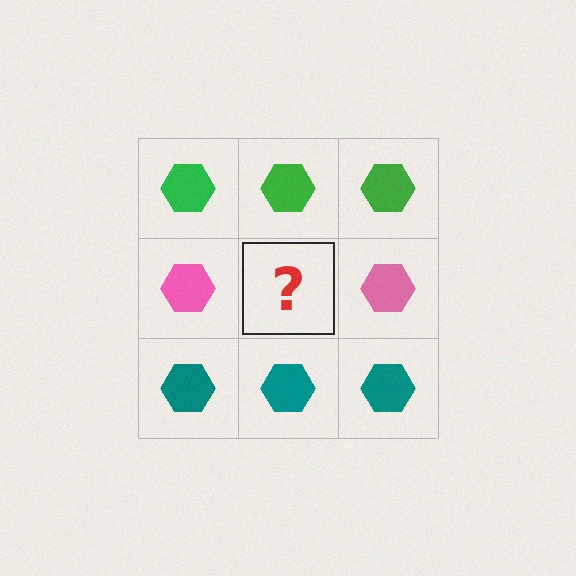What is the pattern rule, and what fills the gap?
The rule is that each row has a consistent color. The gap should be filled with a pink hexagon.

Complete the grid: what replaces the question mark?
The question mark should be replaced with a pink hexagon.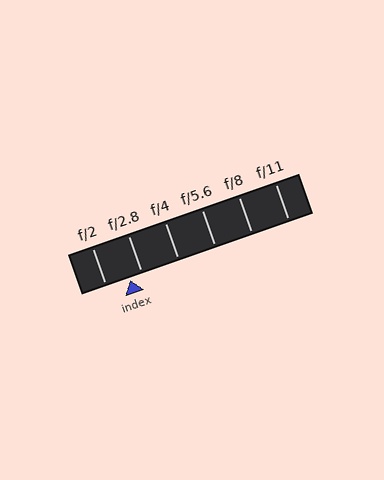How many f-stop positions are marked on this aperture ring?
There are 6 f-stop positions marked.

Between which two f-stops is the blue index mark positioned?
The index mark is between f/2 and f/2.8.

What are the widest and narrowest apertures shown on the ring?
The widest aperture shown is f/2 and the narrowest is f/11.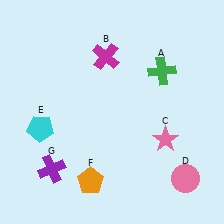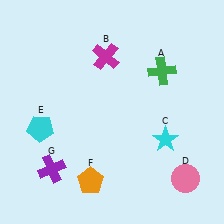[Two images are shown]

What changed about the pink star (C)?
In Image 1, C is pink. In Image 2, it changed to cyan.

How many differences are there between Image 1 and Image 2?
There is 1 difference between the two images.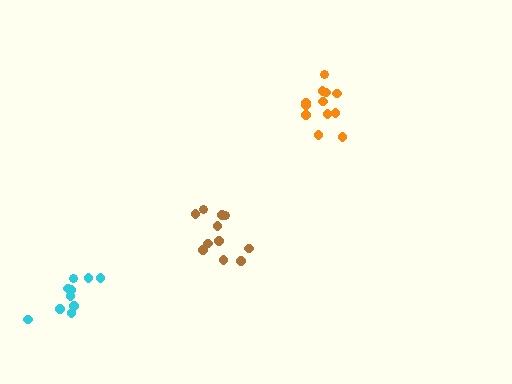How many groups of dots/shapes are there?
There are 3 groups.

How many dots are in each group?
Group 1: 11 dots, Group 2: 10 dots, Group 3: 12 dots (33 total).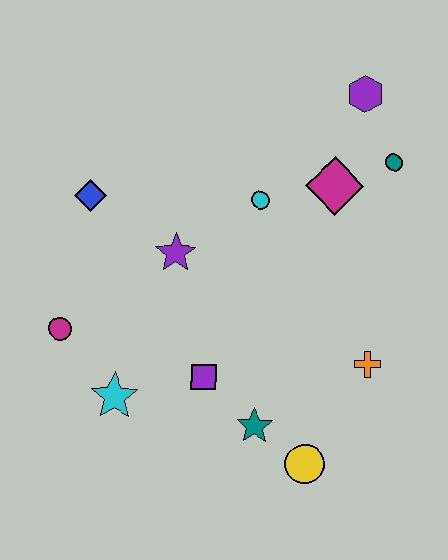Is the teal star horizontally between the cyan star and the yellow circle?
Yes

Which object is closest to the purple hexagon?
The teal circle is closest to the purple hexagon.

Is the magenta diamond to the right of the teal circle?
No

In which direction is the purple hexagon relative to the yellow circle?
The purple hexagon is above the yellow circle.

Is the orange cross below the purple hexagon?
Yes